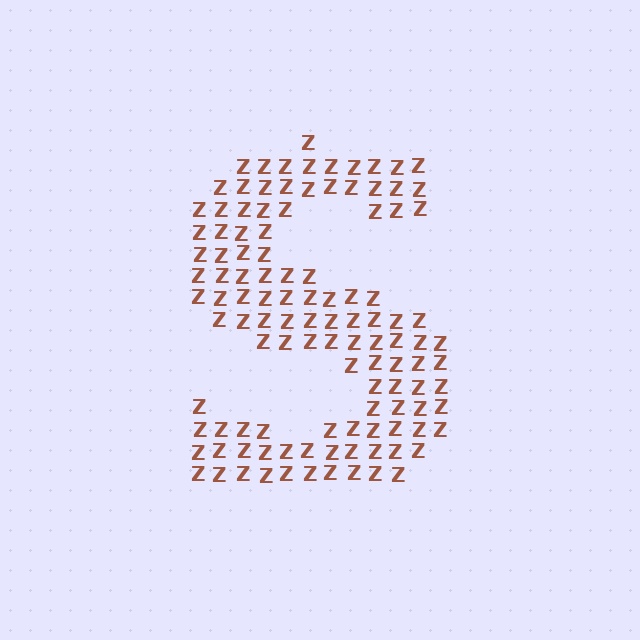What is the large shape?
The large shape is the letter S.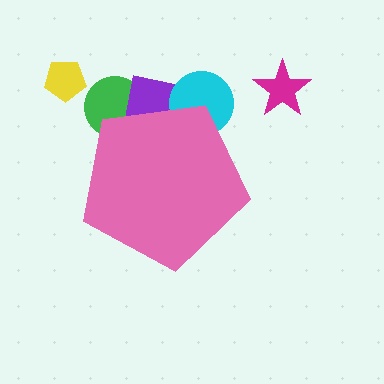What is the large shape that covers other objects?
A pink pentagon.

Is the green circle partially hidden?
Yes, the green circle is partially hidden behind the pink pentagon.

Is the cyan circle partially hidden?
Yes, the cyan circle is partially hidden behind the pink pentagon.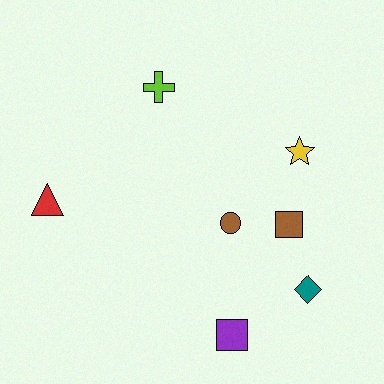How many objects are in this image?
There are 7 objects.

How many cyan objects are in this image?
There are no cyan objects.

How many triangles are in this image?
There is 1 triangle.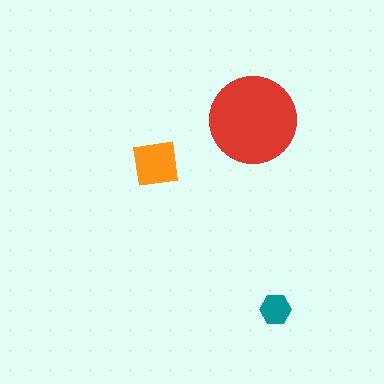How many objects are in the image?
There are 3 objects in the image.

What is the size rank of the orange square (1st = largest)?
2nd.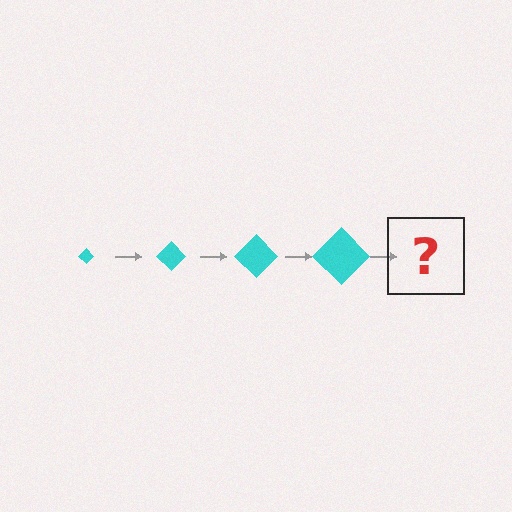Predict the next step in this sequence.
The next step is a cyan diamond, larger than the previous one.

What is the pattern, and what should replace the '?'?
The pattern is that the diamond gets progressively larger each step. The '?' should be a cyan diamond, larger than the previous one.